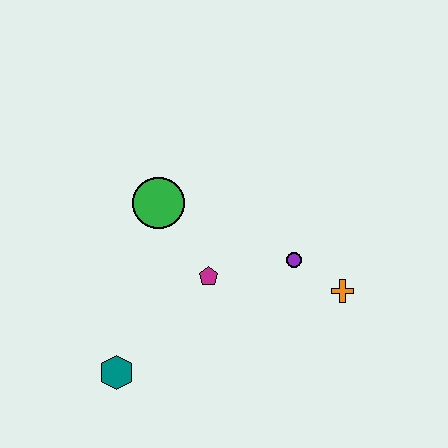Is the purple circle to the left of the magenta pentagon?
No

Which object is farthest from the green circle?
The orange cross is farthest from the green circle.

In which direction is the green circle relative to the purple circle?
The green circle is to the left of the purple circle.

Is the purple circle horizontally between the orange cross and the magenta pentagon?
Yes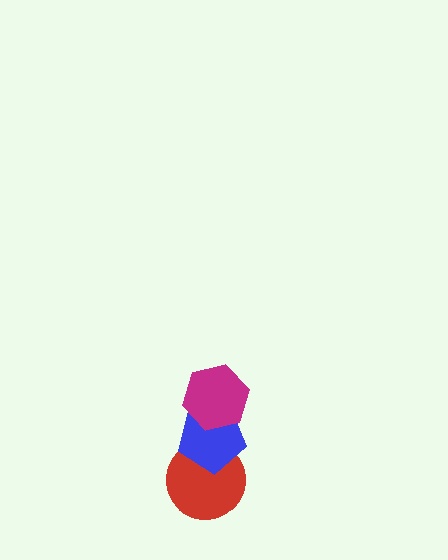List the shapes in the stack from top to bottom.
From top to bottom: the magenta hexagon, the blue pentagon, the red circle.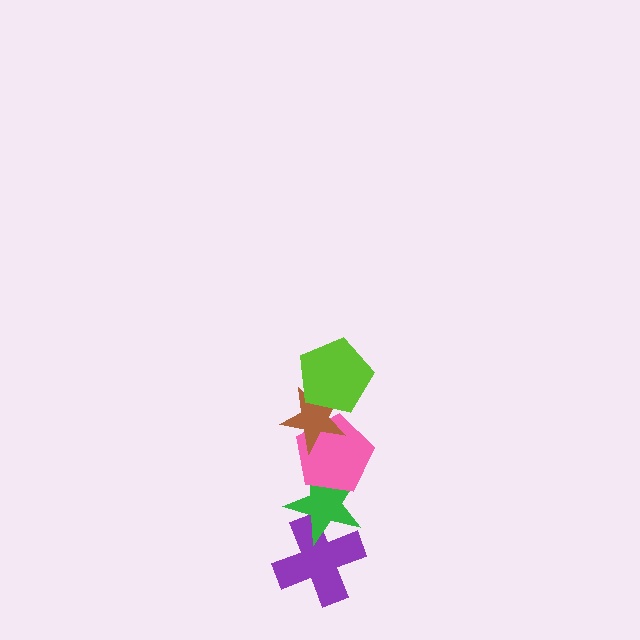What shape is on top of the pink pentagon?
The brown star is on top of the pink pentagon.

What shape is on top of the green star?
The pink pentagon is on top of the green star.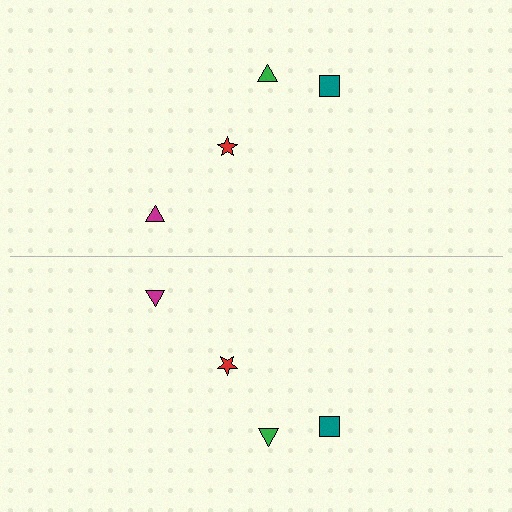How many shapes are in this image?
There are 8 shapes in this image.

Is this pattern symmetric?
Yes, this pattern has bilateral (reflection) symmetry.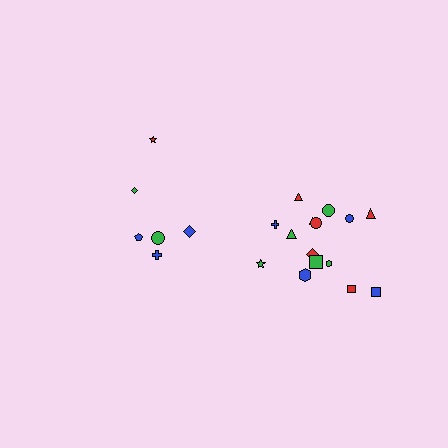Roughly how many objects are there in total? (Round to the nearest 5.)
Roughly 20 objects in total.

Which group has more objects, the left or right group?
The right group.